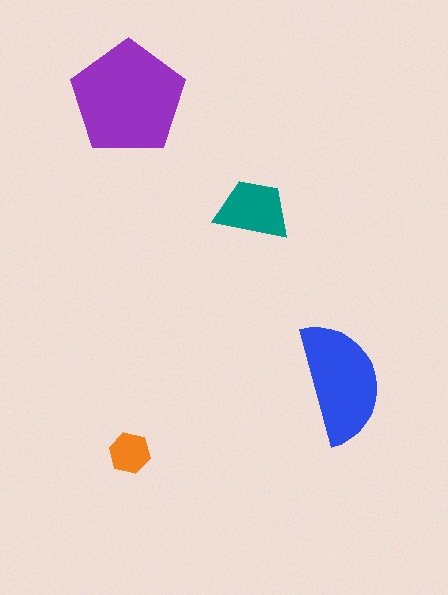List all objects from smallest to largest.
The orange hexagon, the teal trapezoid, the blue semicircle, the purple pentagon.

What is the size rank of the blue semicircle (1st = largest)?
2nd.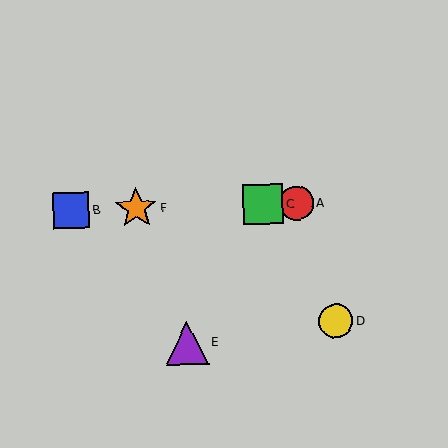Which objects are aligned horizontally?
Objects A, B, C, F are aligned horizontally.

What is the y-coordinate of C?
Object C is at y≈204.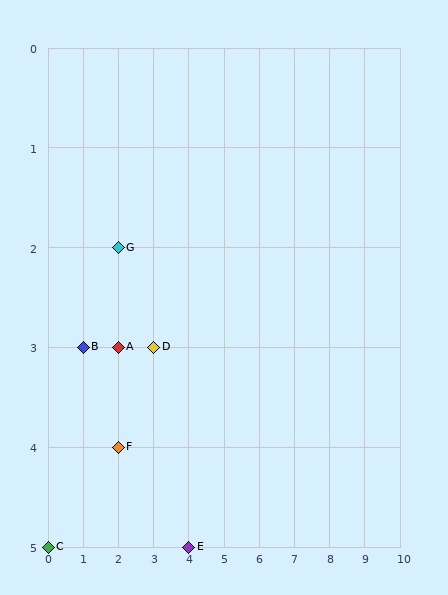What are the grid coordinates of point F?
Point F is at grid coordinates (2, 4).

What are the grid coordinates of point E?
Point E is at grid coordinates (4, 5).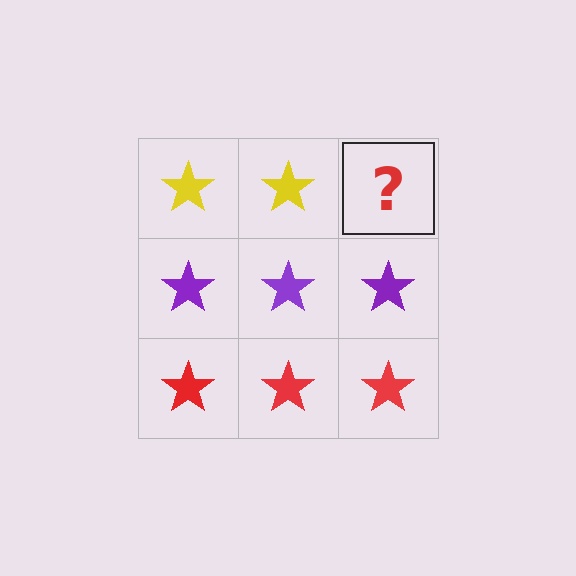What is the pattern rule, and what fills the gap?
The rule is that each row has a consistent color. The gap should be filled with a yellow star.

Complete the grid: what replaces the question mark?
The question mark should be replaced with a yellow star.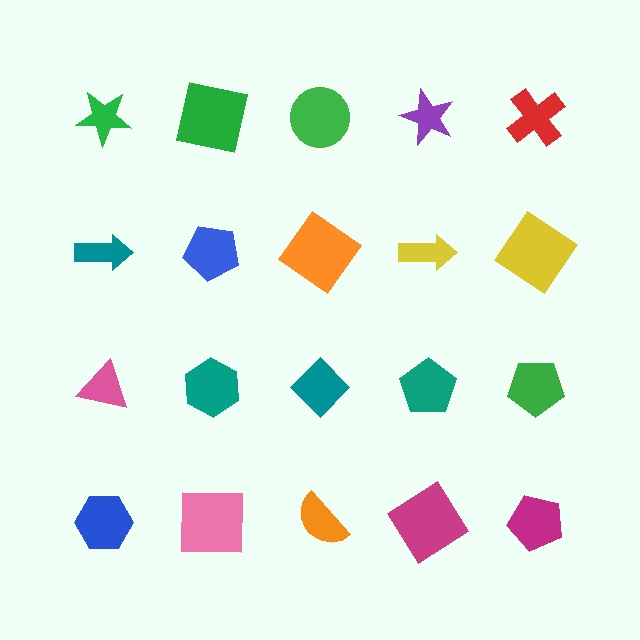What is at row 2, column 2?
A blue pentagon.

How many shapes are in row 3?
5 shapes.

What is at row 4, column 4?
A magenta diamond.